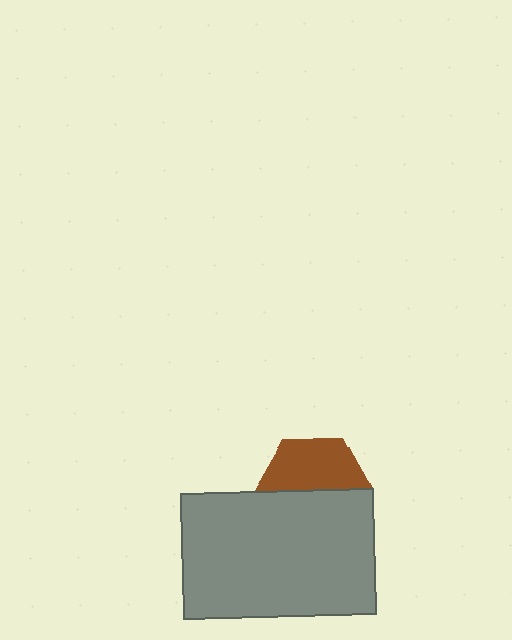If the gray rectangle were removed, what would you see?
You would see the complete brown hexagon.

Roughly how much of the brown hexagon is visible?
About half of it is visible (roughly 50%).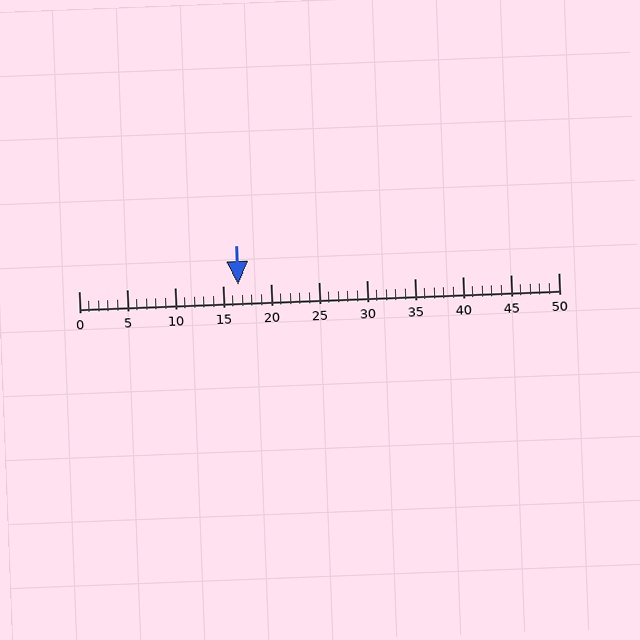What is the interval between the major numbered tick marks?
The major tick marks are spaced 5 units apart.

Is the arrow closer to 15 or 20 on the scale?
The arrow is closer to 15.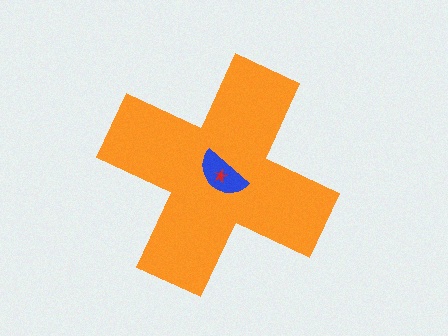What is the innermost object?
The red star.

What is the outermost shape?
The orange cross.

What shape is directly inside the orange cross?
The blue semicircle.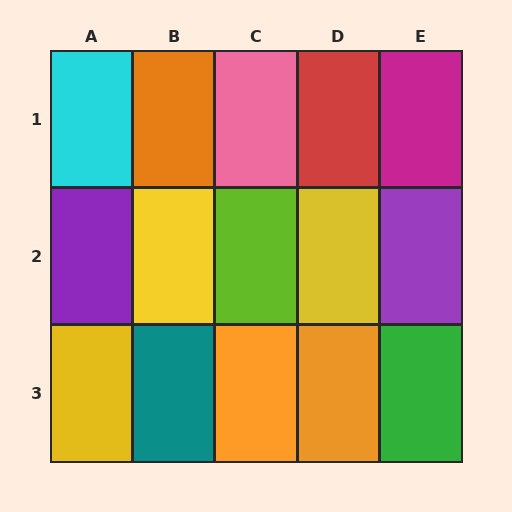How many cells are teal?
1 cell is teal.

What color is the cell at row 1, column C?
Pink.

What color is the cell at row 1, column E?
Magenta.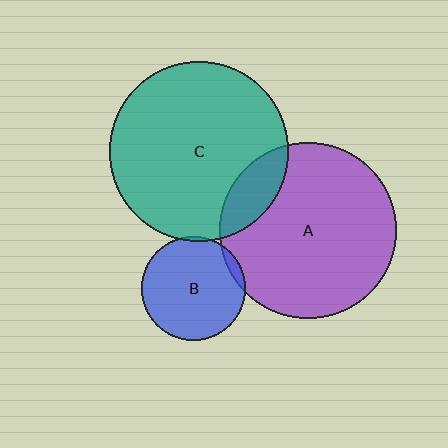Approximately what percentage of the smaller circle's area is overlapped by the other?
Approximately 5%.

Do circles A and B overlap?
Yes.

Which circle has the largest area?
Circle C (teal).